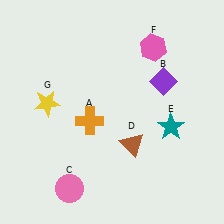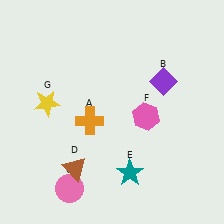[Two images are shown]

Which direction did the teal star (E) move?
The teal star (E) moved down.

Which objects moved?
The objects that moved are: the brown triangle (D), the teal star (E), the pink hexagon (F).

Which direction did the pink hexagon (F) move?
The pink hexagon (F) moved down.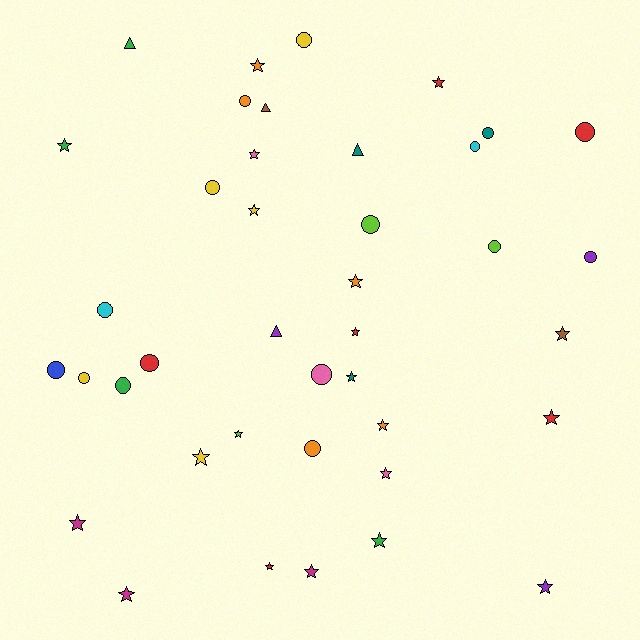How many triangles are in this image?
There are 4 triangles.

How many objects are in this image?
There are 40 objects.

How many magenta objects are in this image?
There are 3 magenta objects.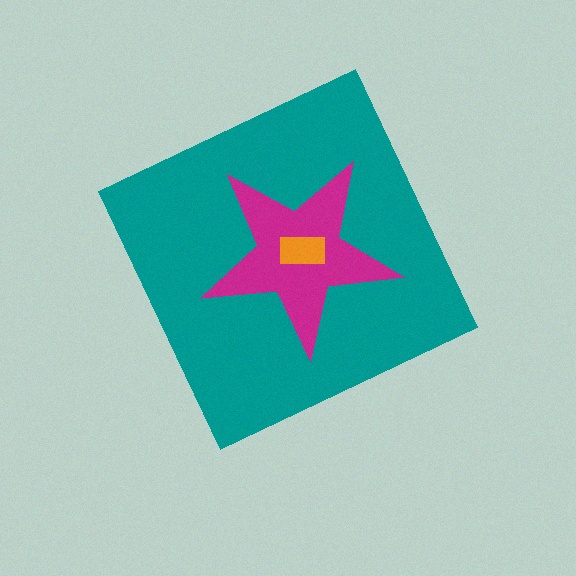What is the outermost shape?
The teal diamond.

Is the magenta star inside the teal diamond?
Yes.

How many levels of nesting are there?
3.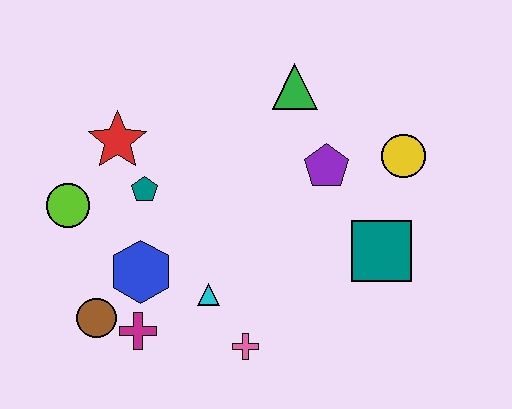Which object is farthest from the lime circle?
The yellow circle is farthest from the lime circle.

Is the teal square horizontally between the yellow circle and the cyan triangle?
Yes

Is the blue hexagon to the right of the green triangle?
No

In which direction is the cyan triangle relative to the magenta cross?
The cyan triangle is to the right of the magenta cross.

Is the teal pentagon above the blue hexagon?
Yes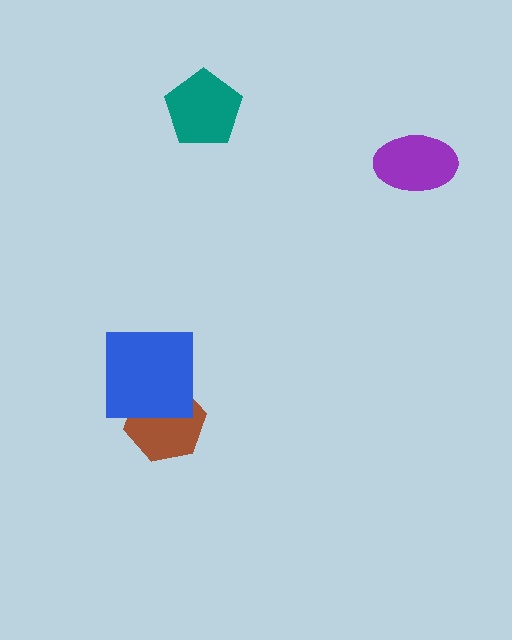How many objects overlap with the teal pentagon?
0 objects overlap with the teal pentagon.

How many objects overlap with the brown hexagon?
1 object overlaps with the brown hexagon.